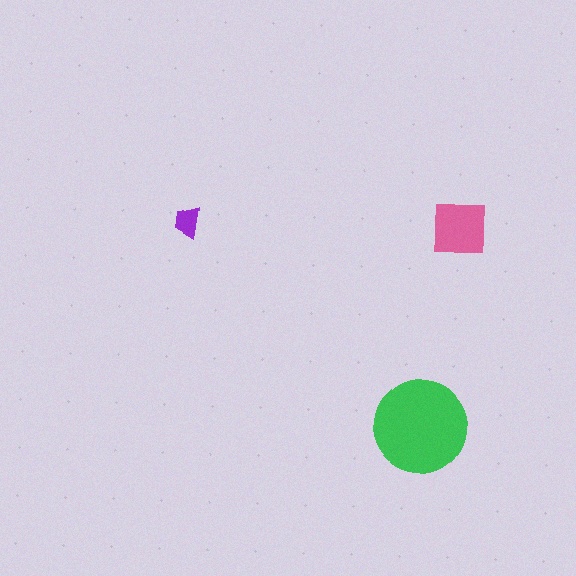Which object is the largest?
The green circle.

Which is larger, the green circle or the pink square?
The green circle.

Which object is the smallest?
The purple trapezoid.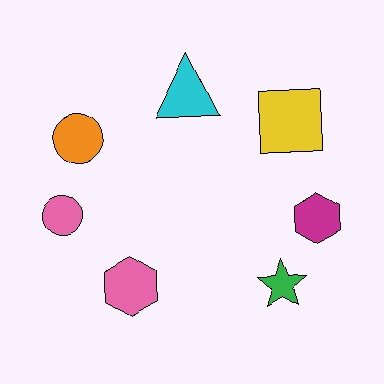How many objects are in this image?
There are 7 objects.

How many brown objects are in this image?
There are no brown objects.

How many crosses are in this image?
There are no crosses.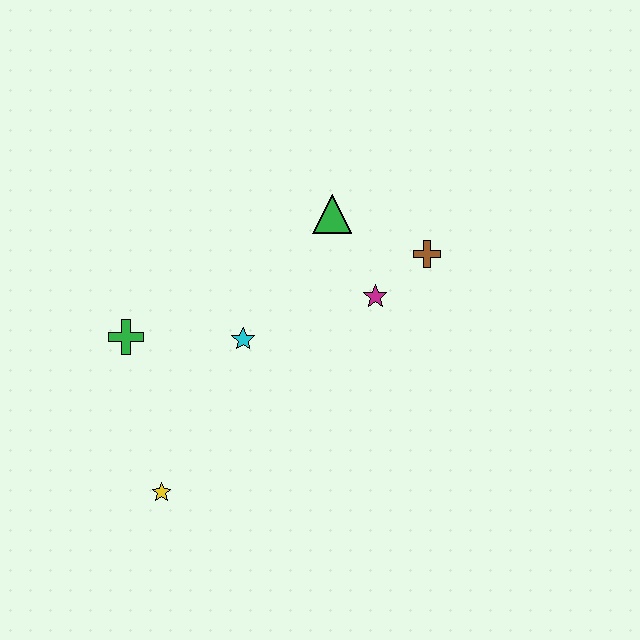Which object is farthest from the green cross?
The brown cross is farthest from the green cross.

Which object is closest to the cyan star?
The green cross is closest to the cyan star.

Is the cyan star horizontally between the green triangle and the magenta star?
No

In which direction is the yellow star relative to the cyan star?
The yellow star is below the cyan star.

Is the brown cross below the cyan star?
No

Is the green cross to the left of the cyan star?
Yes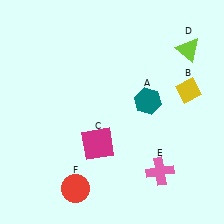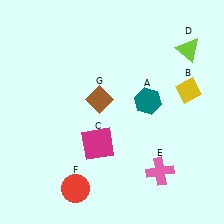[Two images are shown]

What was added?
A brown diamond (G) was added in Image 2.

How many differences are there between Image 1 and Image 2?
There is 1 difference between the two images.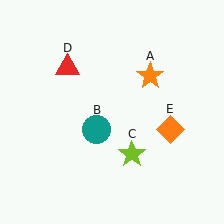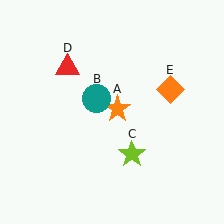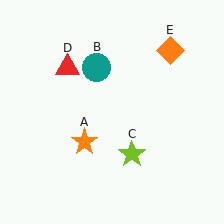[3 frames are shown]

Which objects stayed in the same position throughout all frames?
Lime star (object C) and red triangle (object D) remained stationary.